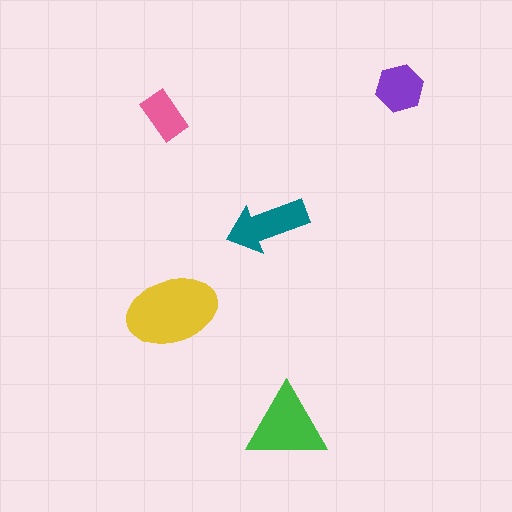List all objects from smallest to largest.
The pink rectangle, the purple hexagon, the teal arrow, the green triangle, the yellow ellipse.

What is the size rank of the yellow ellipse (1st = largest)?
1st.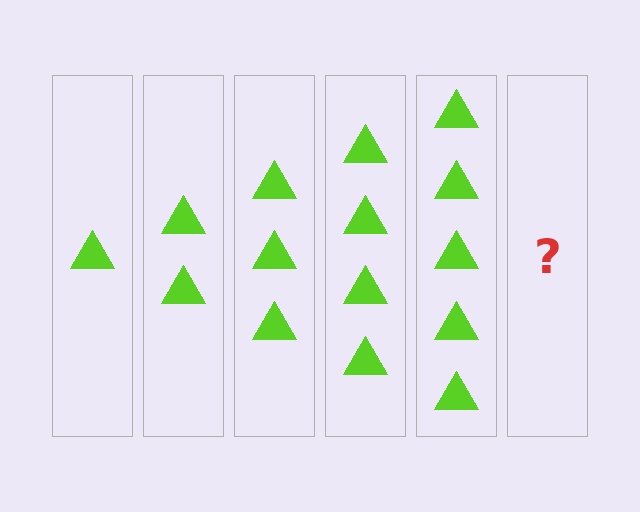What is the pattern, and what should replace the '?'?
The pattern is that each step adds one more triangle. The '?' should be 6 triangles.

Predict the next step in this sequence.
The next step is 6 triangles.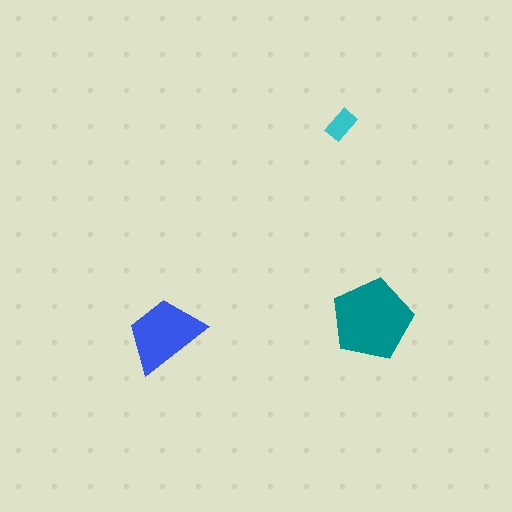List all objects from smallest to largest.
The cyan rectangle, the blue trapezoid, the teal pentagon.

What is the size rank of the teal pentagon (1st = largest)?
1st.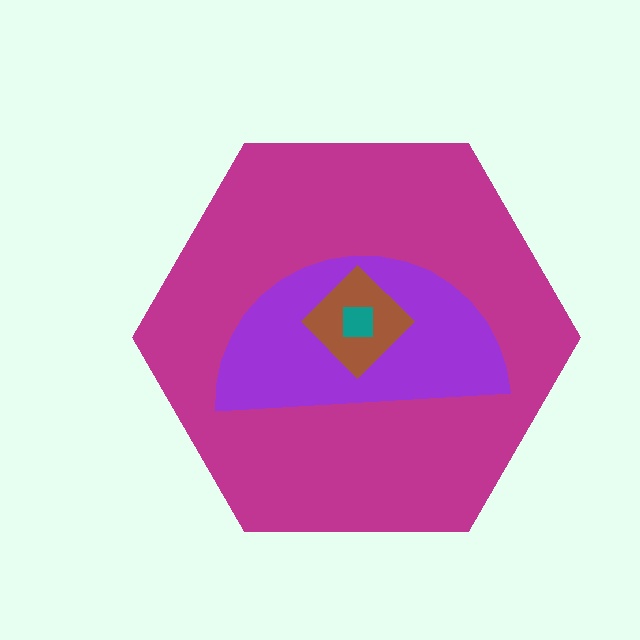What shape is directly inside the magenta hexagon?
The purple semicircle.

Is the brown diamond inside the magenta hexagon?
Yes.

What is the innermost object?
The teal square.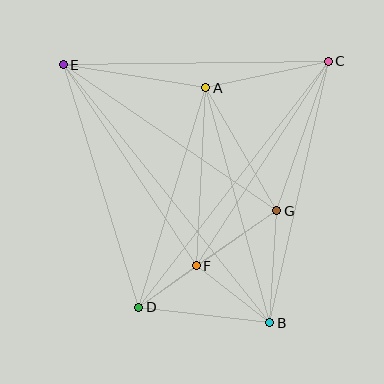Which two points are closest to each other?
Points D and F are closest to each other.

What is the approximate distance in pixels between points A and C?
The distance between A and C is approximately 125 pixels.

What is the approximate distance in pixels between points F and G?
The distance between F and G is approximately 98 pixels.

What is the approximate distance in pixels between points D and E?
The distance between D and E is approximately 254 pixels.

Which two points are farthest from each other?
Points B and E are farthest from each other.